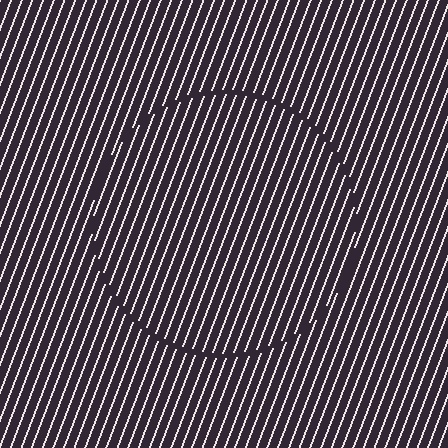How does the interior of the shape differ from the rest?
The interior of the shape contains the same grating, shifted by half a period — the contour is defined by the phase discontinuity where line-ends from the inner and outer gratings abut.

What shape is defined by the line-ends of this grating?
An illusory circle. The interior of the shape contains the same grating, shifted by half a period — the contour is defined by the phase discontinuity where line-ends from the inner and outer gratings abut.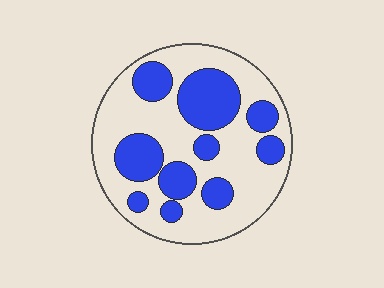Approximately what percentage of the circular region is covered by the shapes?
Approximately 35%.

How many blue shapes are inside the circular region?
10.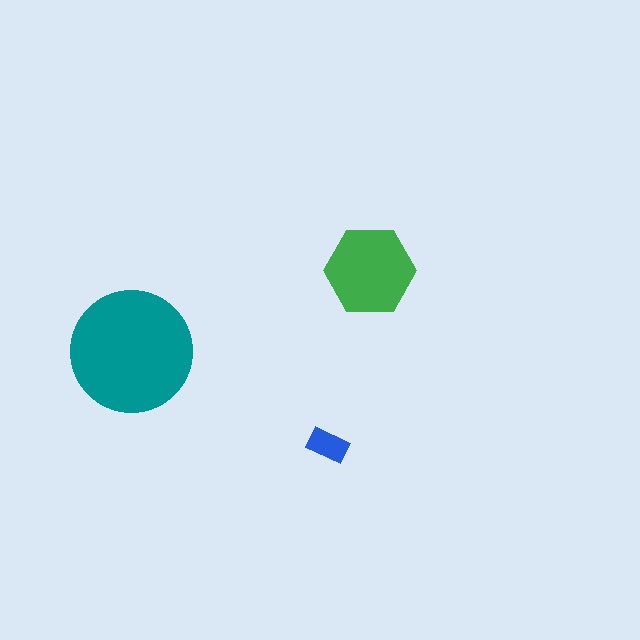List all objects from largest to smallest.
The teal circle, the green hexagon, the blue rectangle.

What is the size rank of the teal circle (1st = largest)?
1st.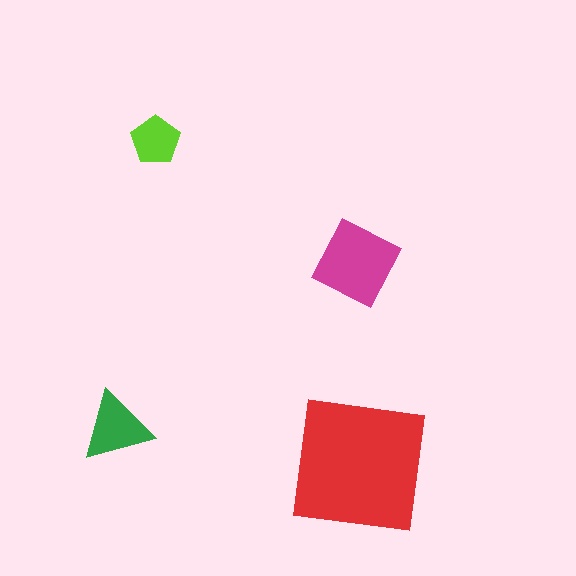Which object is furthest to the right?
The red square is rightmost.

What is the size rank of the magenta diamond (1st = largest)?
2nd.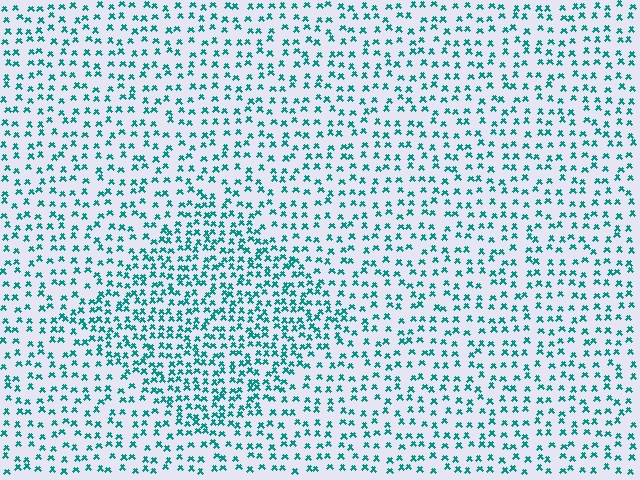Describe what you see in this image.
The image contains small teal elements arranged at two different densities. A diamond-shaped region is visible where the elements are more densely packed than the surrounding area.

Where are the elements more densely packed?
The elements are more densely packed inside the diamond boundary.